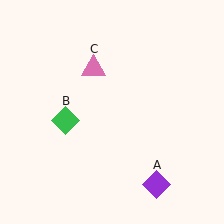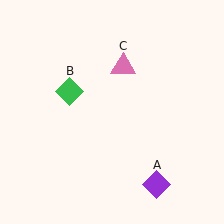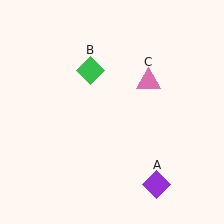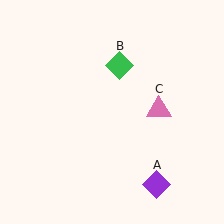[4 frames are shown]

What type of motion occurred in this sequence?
The green diamond (object B), pink triangle (object C) rotated clockwise around the center of the scene.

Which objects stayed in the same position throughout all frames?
Purple diamond (object A) remained stationary.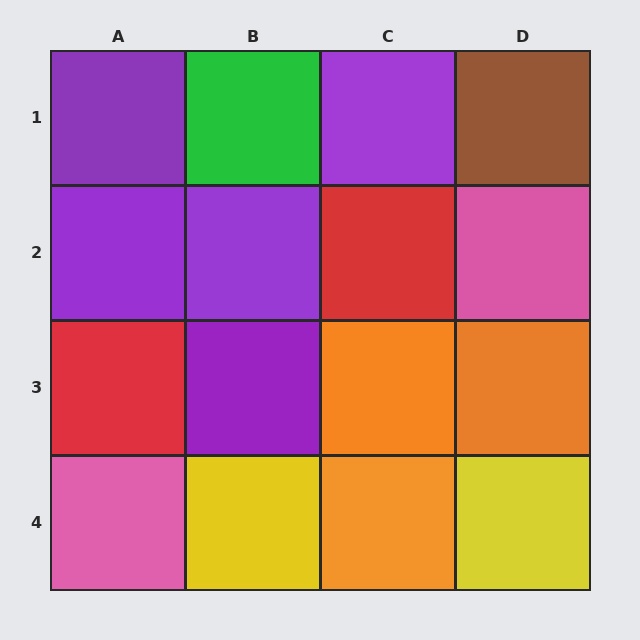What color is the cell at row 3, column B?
Purple.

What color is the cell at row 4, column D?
Yellow.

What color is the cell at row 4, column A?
Pink.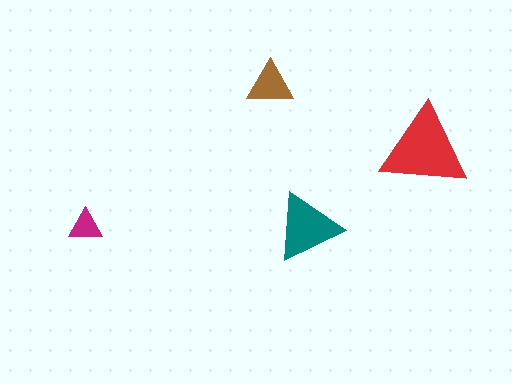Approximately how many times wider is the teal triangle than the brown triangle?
About 1.5 times wider.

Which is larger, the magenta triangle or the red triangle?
The red one.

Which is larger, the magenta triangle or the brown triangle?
The brown one.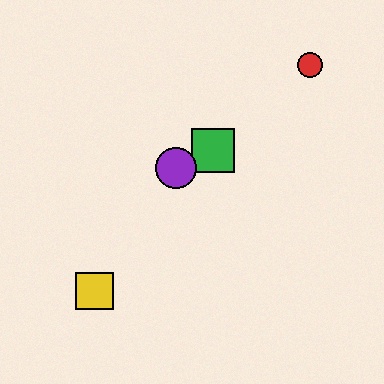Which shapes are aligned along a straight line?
The blue diamond, the green square, the purple circle are aligned along a straight line.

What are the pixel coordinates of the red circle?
The red circle is at (310, 65).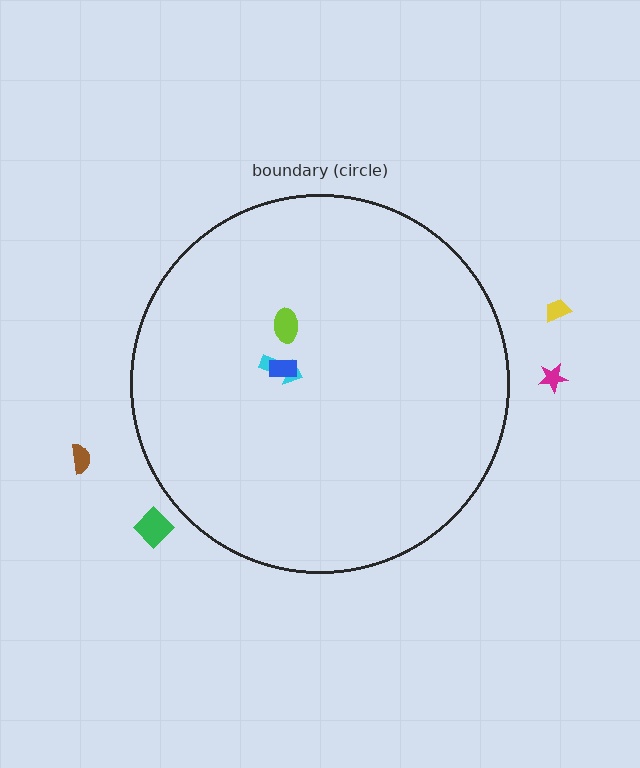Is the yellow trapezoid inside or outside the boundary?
Outside.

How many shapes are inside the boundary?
3 inside, 4 outside.